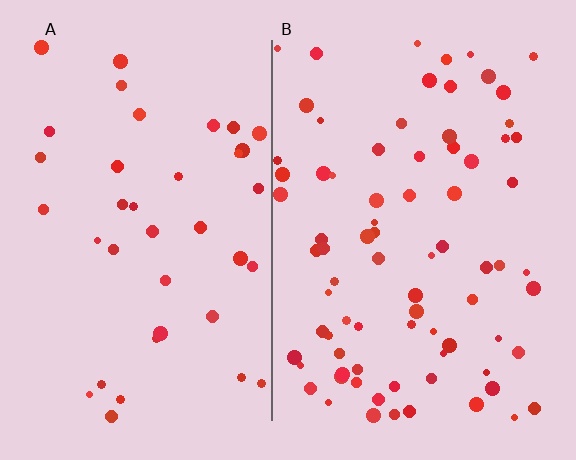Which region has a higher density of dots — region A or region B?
B (the right).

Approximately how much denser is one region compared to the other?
Approximately 2.1× — region B over region A.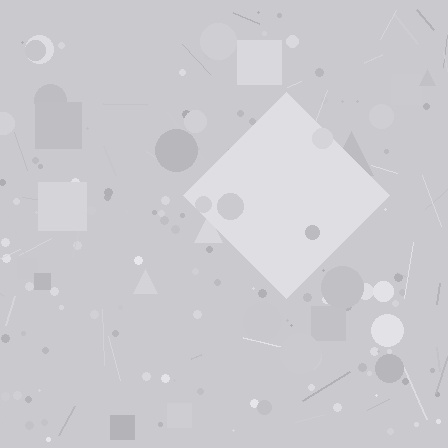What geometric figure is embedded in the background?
A diamond is embedded in the background.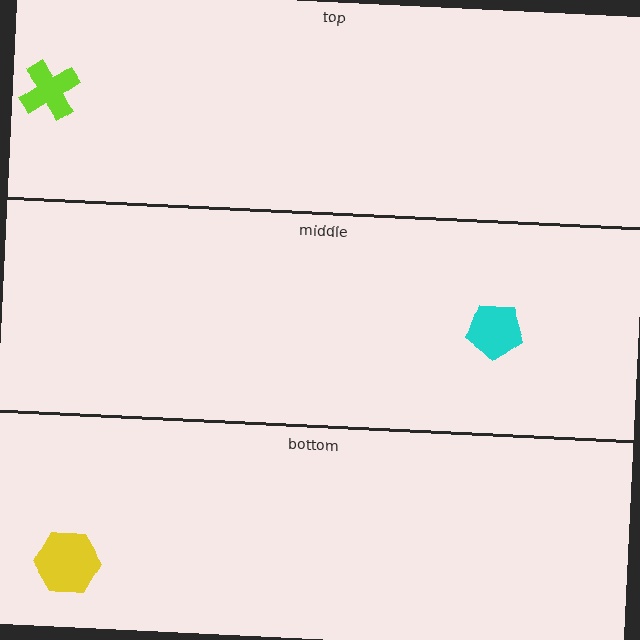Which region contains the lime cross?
The top region.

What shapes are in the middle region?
The cyan pentagon.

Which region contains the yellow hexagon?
The bottom region.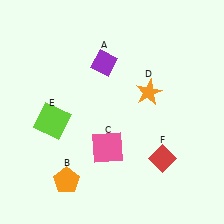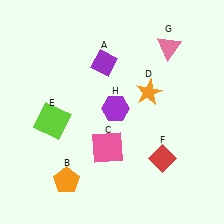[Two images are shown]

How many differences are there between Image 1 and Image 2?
There are 2 differences between the two images.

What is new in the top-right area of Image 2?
A pink triangle (G) was added in the top-right area of Image 2.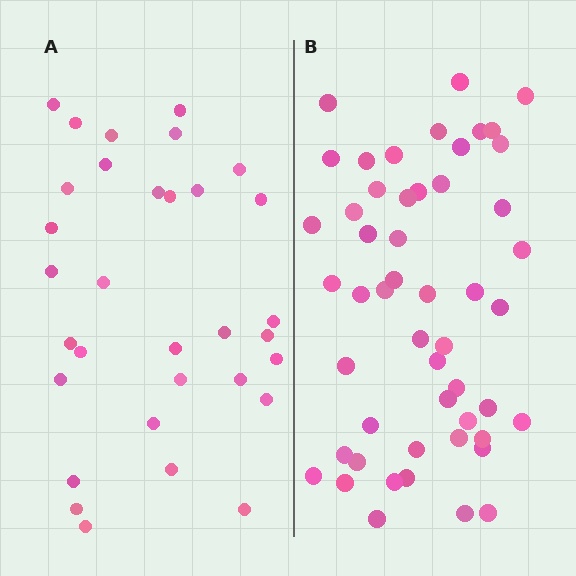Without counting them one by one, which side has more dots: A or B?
Region B (the right region) has more dots.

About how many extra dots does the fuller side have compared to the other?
Region B has approximately 20 more dots than region A.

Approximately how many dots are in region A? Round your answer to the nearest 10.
About 30 dots. (The exact count is 32, which rounds to 30.)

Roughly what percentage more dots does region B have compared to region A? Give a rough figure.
About 60% more.